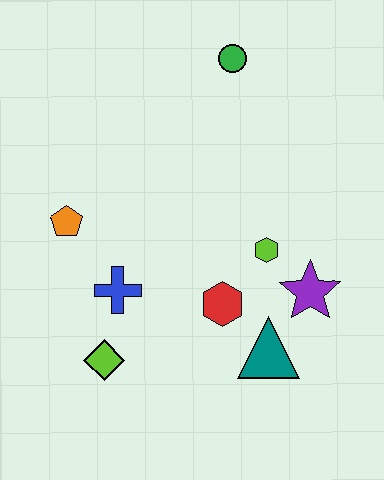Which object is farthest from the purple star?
The orange pentagon is farthest from the purple star.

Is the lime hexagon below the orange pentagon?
Yes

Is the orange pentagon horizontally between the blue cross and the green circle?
No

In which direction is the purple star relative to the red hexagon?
The purple star is to the right of the red hexagon.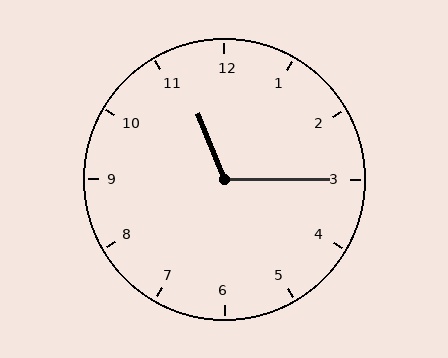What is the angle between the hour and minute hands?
Approximately 112 degrees.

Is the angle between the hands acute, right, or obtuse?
It is obtuse.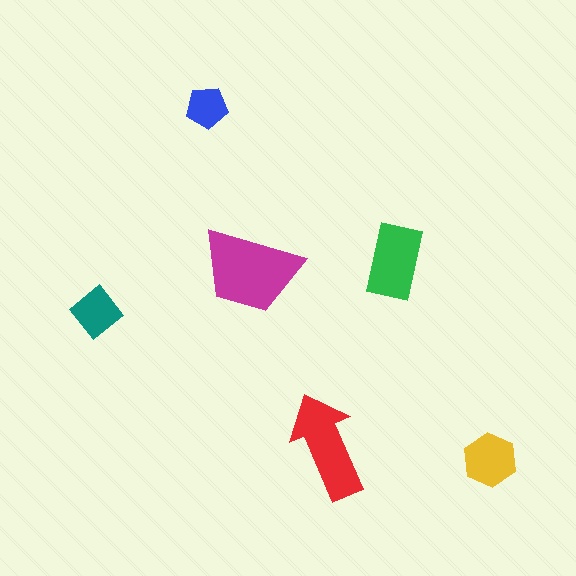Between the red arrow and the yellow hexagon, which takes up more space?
The red arrow.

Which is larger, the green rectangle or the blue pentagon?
The green rectangle.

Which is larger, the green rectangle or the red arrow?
The red arrow.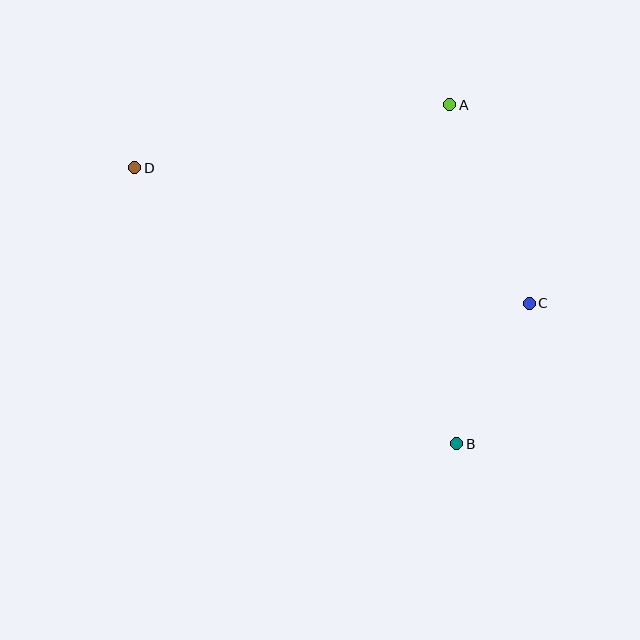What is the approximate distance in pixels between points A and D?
The distance between A and D is approximately 321 pixels.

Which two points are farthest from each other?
Points B and D are farthest from each other.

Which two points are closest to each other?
Points B and C are closest to each other.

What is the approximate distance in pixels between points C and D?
The distance between C and D is approximately 417 pixels.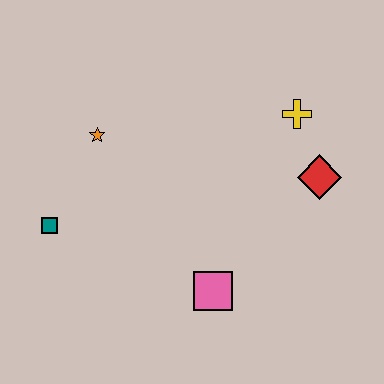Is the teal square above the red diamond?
No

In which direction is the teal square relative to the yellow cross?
The teal square is to the left of the yellow cross.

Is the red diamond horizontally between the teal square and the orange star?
No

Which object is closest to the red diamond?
The yellow cross is closest to the red diamond.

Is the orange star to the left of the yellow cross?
Yes